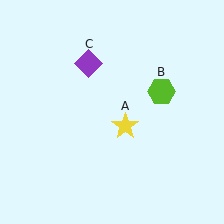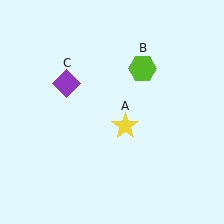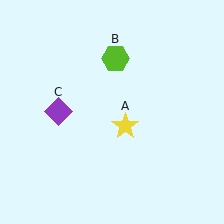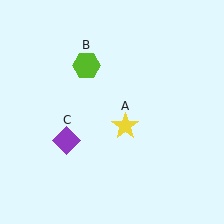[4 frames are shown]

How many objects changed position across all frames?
2 objects changed position: lime hexagon (object B), purple diamond (object C).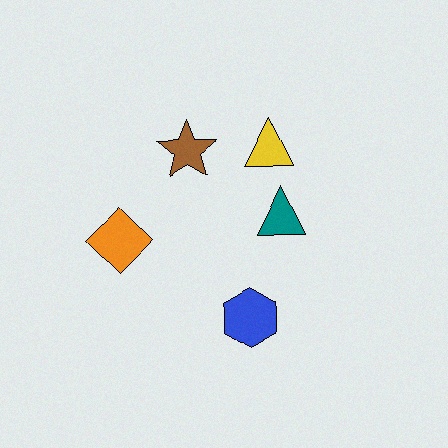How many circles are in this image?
There are no circles.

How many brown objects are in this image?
There is 1 brown object.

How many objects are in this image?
There are 5 objects.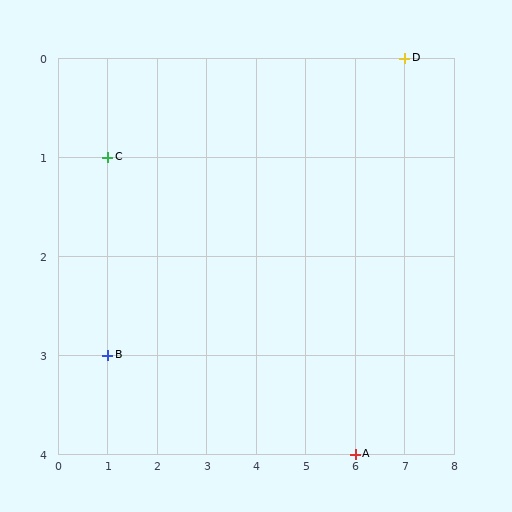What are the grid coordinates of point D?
Point D is at grid coordinates (7, 0).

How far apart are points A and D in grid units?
Points A and D are 1 column and 4 rows apart (about 4.1 grid units diagonally).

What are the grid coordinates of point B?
Point B is at grid coordinates (1, 3).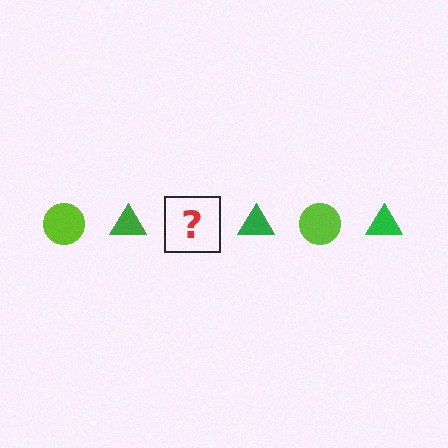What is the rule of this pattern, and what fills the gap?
The rule is that the pattern alternates between lime circle and green triangle. The gap should be filled with a lime circle.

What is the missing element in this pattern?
The missing element is a lime circle.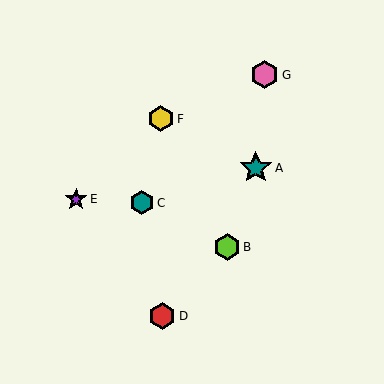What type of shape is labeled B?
Shape B is a lime hexagon.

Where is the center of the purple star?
The center of the purple star is at (76, 199).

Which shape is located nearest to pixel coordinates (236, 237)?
The lime hexagon (labeled B) at (227, 247) is nearest to that location.